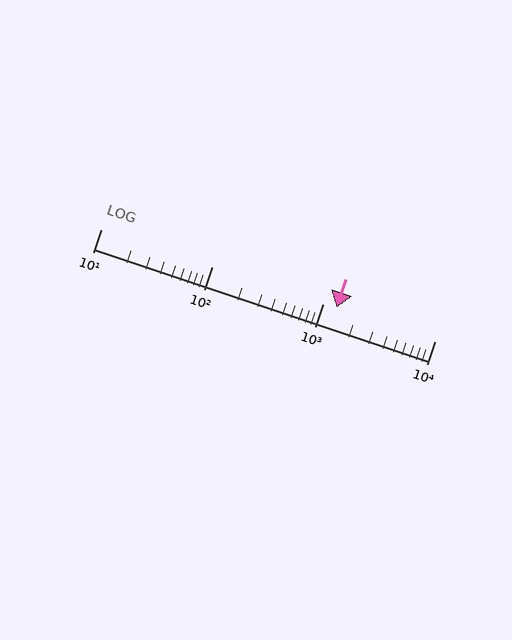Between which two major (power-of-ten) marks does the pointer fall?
The pointer is between 1000 and 10000.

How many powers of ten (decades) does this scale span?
The scale spans 3 decades, from 10 to 10000.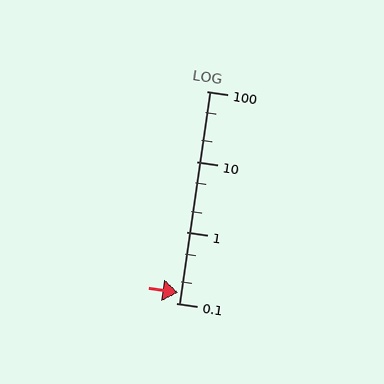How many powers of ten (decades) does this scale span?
The scale spans 3 decades, from 0.1 to 100.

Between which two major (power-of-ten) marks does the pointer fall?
The pointer is between 0.1 and 1.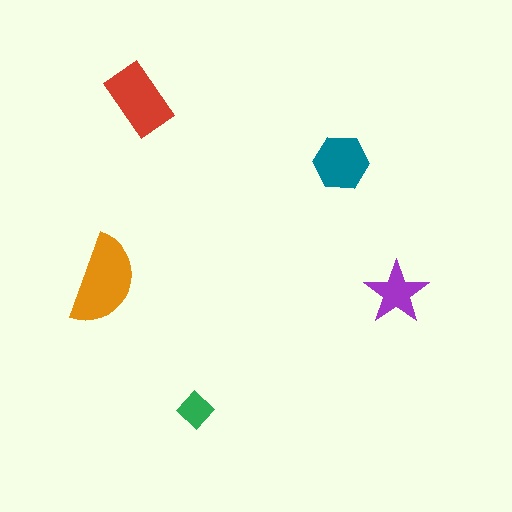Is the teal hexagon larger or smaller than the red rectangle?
Smaller.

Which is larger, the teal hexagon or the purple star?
The teal hexagon.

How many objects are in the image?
There are 5 objects in the image.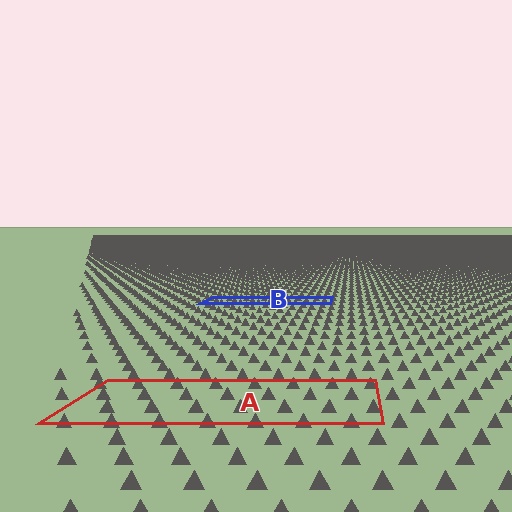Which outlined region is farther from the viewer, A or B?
Region B is farther from the viewer — the texture elements inside it appear smaller and more densely packed.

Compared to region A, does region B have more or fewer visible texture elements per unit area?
Region B has more texture elements per unit area — they are packed more densely because it is farther away.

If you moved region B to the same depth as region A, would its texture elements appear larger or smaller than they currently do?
They would appear larger. At a closer depth, the same texture elements are projected at a bigger on-screen size.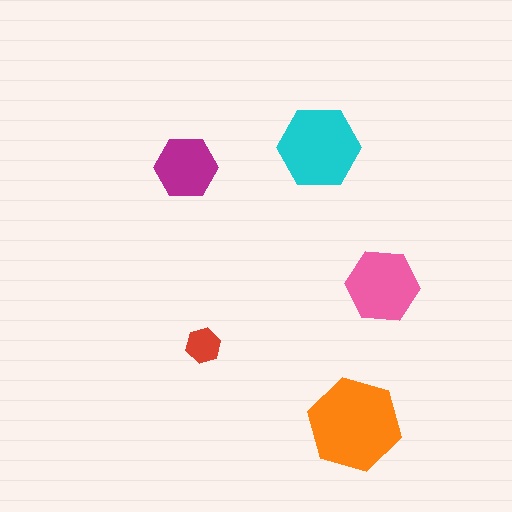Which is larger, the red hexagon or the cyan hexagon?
The cyan one.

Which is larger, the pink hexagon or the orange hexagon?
The orange one.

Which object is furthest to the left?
The magenta hexagon is leftmost.